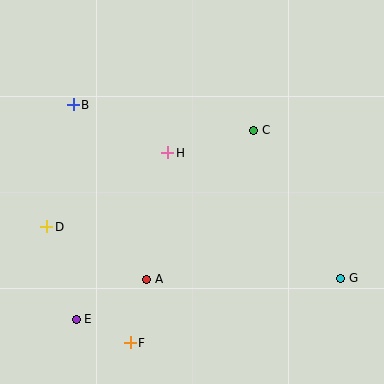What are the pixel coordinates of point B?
Point B is at (73, 105).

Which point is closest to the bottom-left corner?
Point E is closest to the bottom-left corner.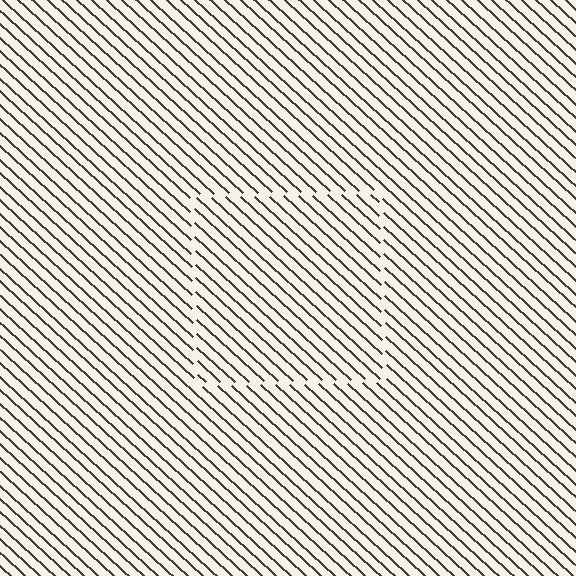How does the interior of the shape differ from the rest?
The interior of the shape contains the same grating, shifted by half a period — the contour is defined by the phase discontinuity where line-ends from the inner and outer gratings abut.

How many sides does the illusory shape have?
4 sides — the line-ends trace a square.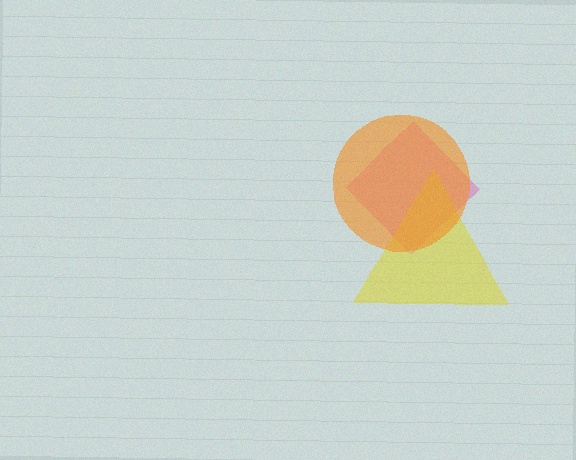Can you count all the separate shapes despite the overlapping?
Yes, there are 3 separate shapes.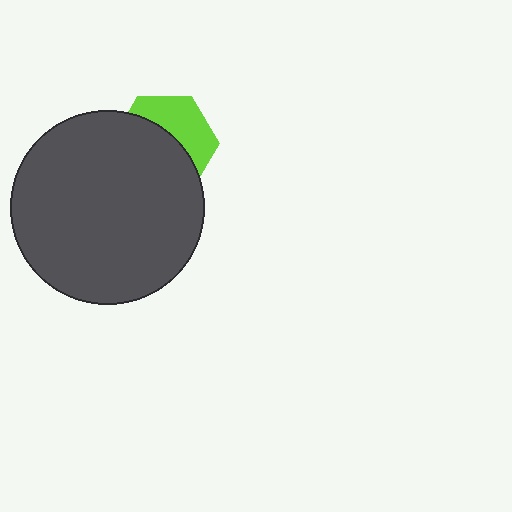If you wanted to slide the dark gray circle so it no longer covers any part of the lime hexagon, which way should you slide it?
Slide it toward the lower-left — that is the most direct way to separate the two shapes.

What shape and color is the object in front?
The object in front is a dark gray circle.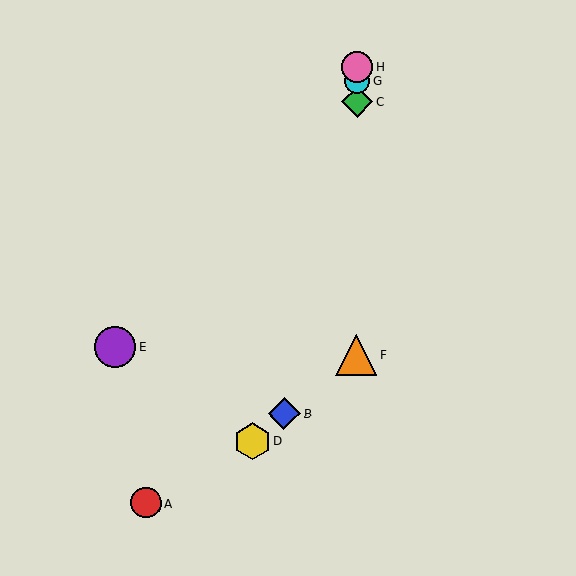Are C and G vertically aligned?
Yes, both are at x≈357.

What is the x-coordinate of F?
Object F is at x≈356.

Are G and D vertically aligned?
No, G is at x≈357 and D is at x≈253.